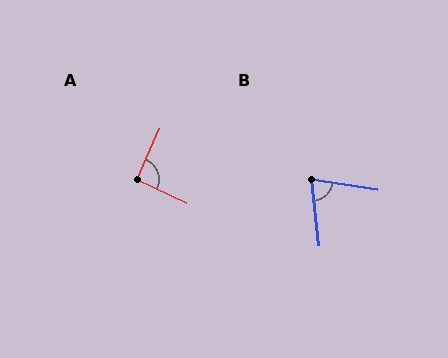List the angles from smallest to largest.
B (75°), A (91°).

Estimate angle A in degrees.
Approximately 91 degrees.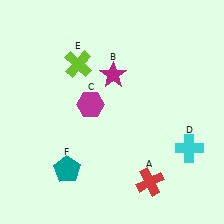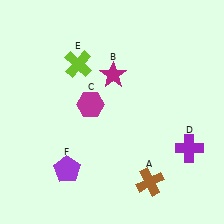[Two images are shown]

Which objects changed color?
A changed from red to brown. D changed from cyan to purple. F changed from teal to purple.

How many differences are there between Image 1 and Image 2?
There are 3 differences between the two images.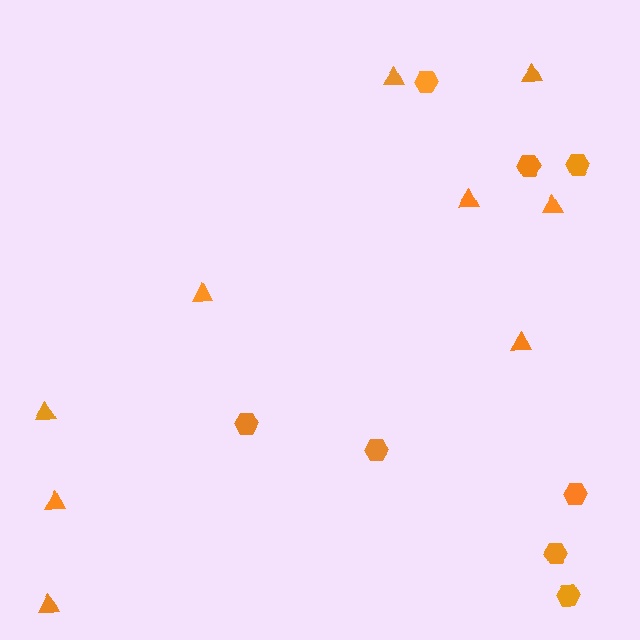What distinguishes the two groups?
There are 2 groups: one group of triangles (9) and one group of hexagons (8).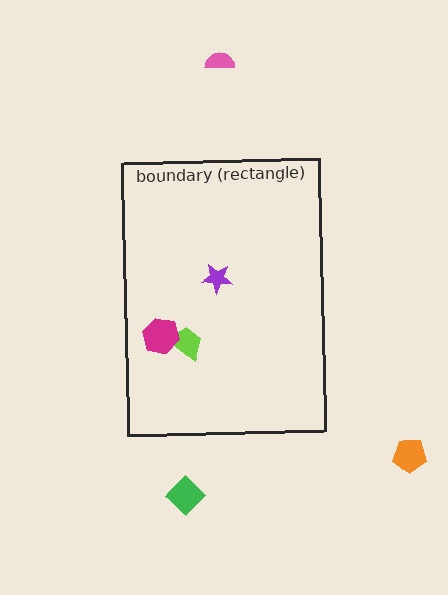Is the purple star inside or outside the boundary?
Inside.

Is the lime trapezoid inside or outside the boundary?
Inside.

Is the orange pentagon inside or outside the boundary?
Outside.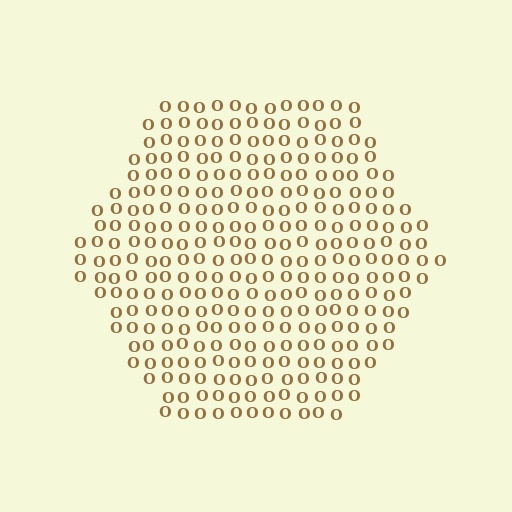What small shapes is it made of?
It is made of small letter O's.